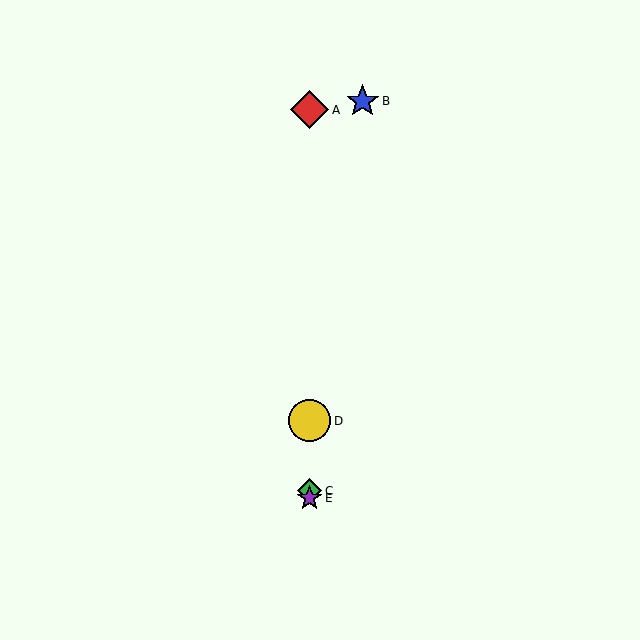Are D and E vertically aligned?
Yes, both are at x≈310.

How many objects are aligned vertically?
4 objects (A, C, D, E) are aligned vertically.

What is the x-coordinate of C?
Object C is at x≈310.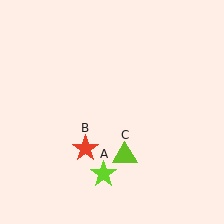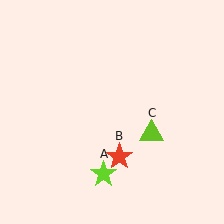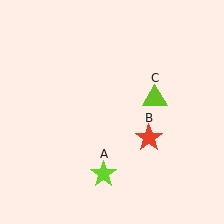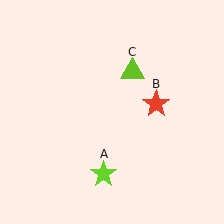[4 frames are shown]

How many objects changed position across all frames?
2 objects changed position: red star (object B), lime triangle (object C).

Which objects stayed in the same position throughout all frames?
Lime star (object A) remained stationary.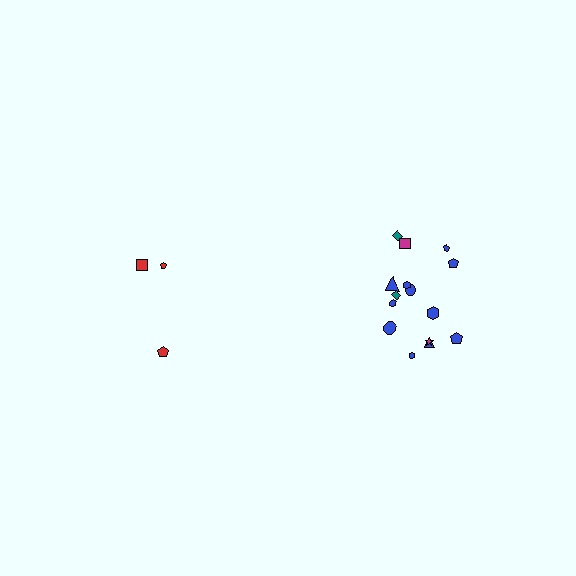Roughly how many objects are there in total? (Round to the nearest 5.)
Roughly 20 objects in total.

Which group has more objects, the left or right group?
The right group.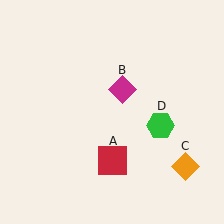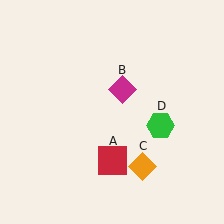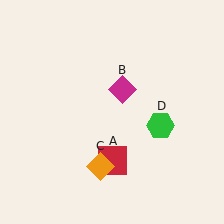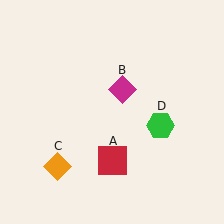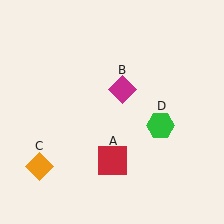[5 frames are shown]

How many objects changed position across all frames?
1 object changed position: orange diamond (object C).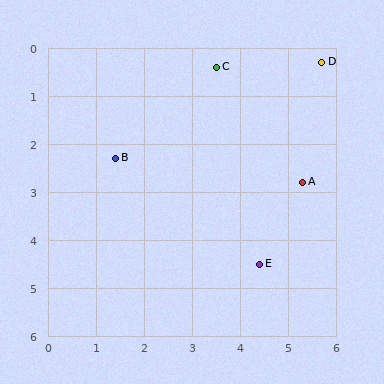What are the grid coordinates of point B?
Point B is at approximately (1.4, 2.3).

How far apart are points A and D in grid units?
Points A and D are about 2.5 grid units apart.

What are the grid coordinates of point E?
Point E is at approximately (4.4, 4.5).